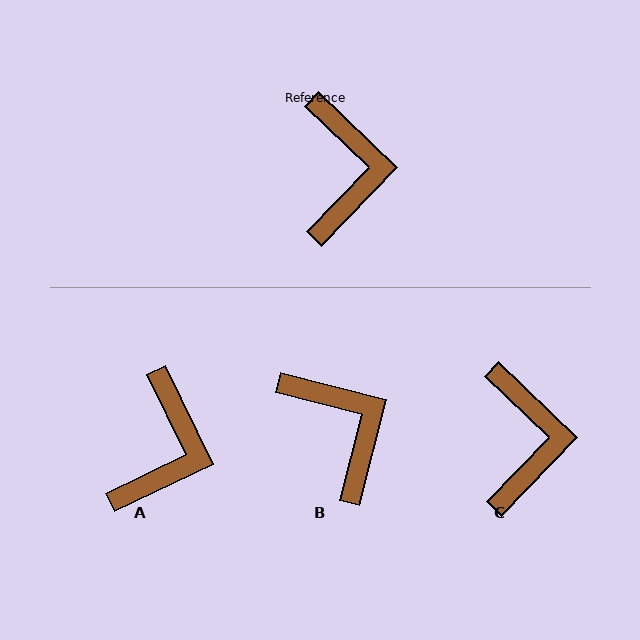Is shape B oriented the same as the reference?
No, it is off by about 29 degrees.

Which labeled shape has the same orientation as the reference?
C.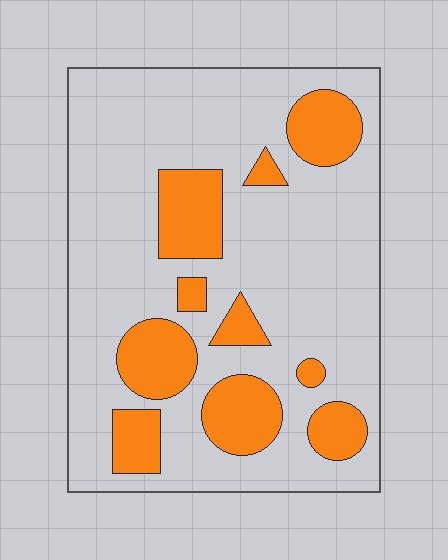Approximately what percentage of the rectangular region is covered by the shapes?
Approximately 25%.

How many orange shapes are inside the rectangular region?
10.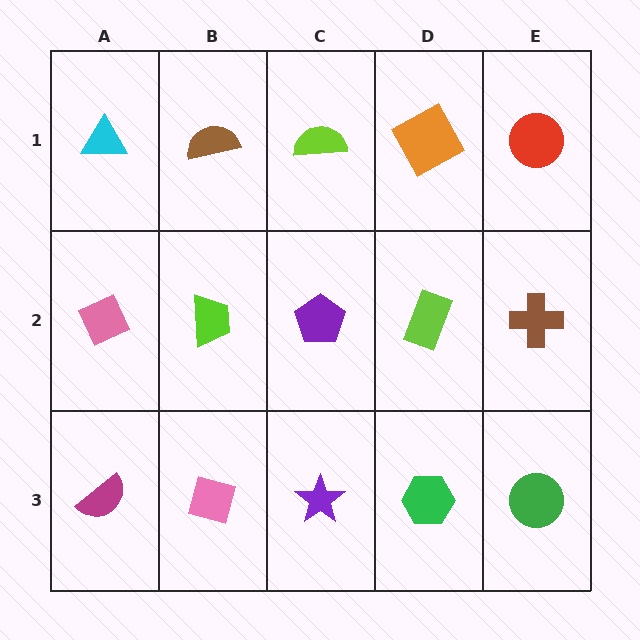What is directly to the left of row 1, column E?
An orange square.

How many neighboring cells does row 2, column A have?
3.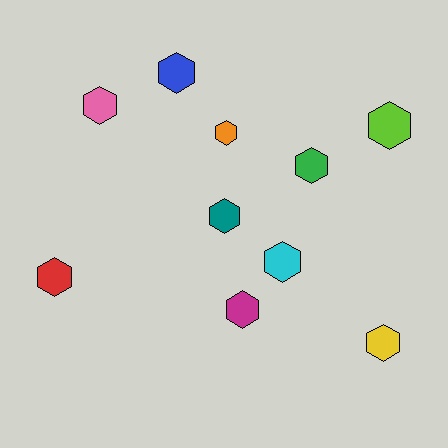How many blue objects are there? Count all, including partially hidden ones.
There is 1 blue object.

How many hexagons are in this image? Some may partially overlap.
There are 10 hexagons.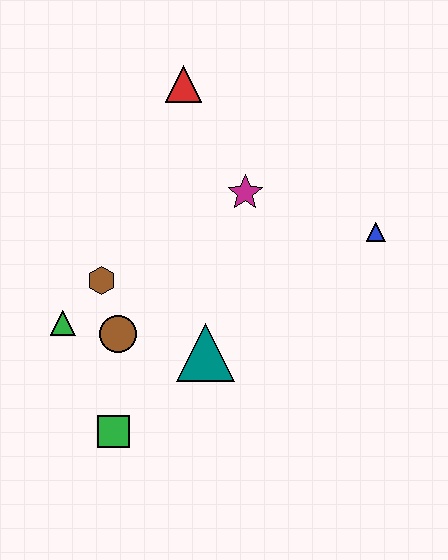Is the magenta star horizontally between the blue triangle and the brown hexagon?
Yes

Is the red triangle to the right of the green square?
Yes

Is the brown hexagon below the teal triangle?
No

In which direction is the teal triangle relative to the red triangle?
The teal triangle is below the red triangle.